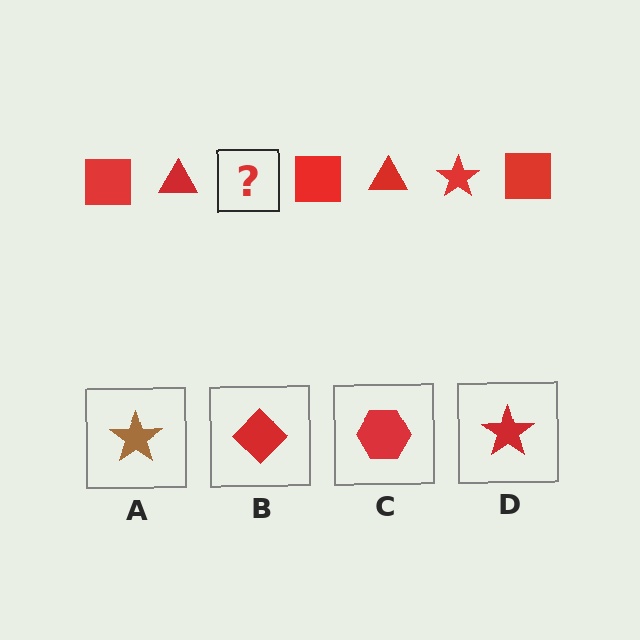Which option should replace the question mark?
Option D.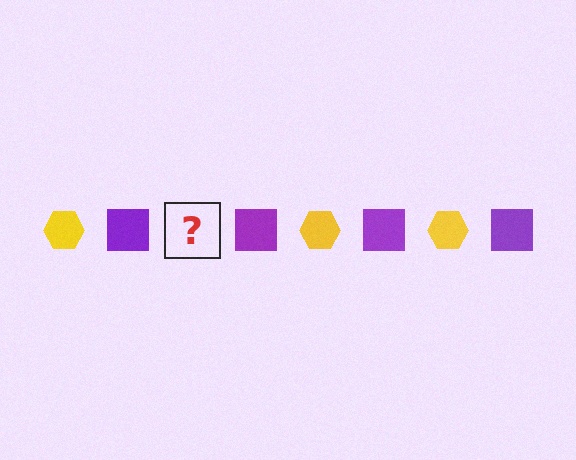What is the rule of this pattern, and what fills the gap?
The rule is that the pattern alternates between yellow hexagon and purple square. The gap should be filled with a yellow hexagon.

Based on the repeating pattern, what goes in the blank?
The blank should be a yellow hexagon.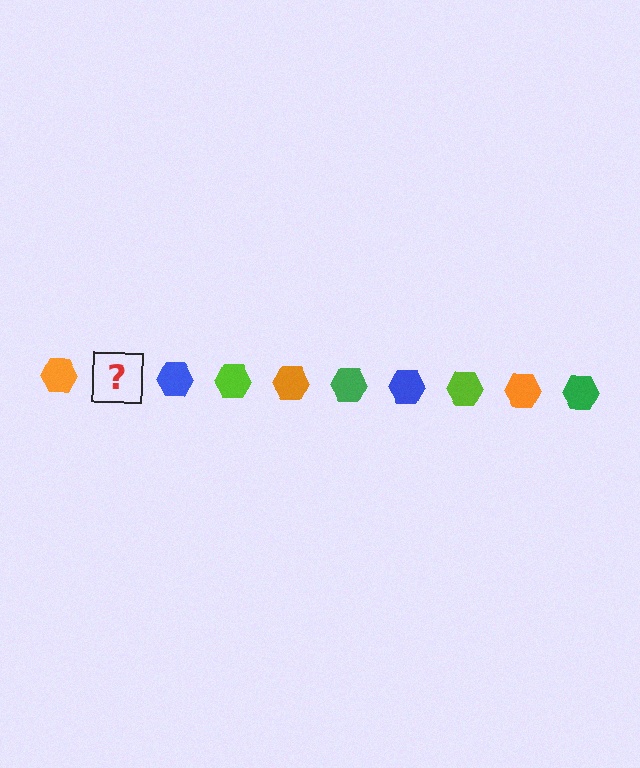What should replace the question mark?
The question mark should be replaced with a green hexagon.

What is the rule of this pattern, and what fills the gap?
The rule is that the pattern cycles through orange, green, blue, lime hexagons. The gap should be filled with a green hexagon.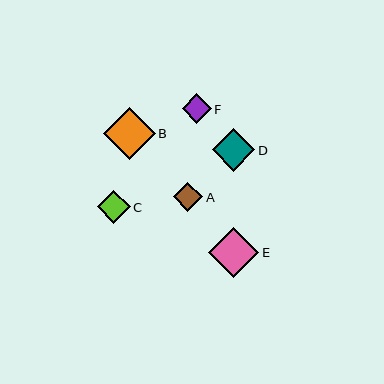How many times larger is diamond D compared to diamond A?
Diamond D is approximately 1.5 times the size of diamond A.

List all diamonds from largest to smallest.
From largest to smallest: B, E, D, C, F, A.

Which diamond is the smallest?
Diamond A is the smallest with a size of approximately 29 pixels.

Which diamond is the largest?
Diamond B is the largest with a size of approximately 52 pixels.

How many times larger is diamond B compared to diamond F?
Diamond B is approximately 1.8 times the size of diamond F.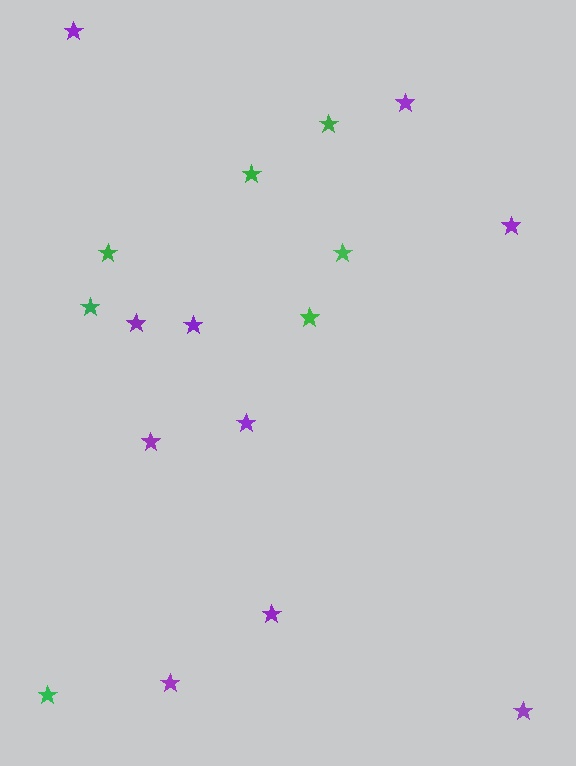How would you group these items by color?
There are 2 groups: one group of purple stars (10) and one group of green stars (7).